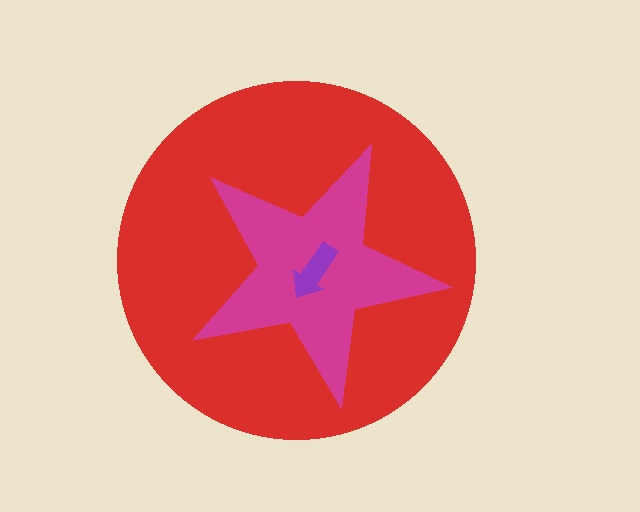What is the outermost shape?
The red circle.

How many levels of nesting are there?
3.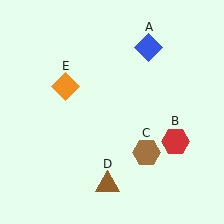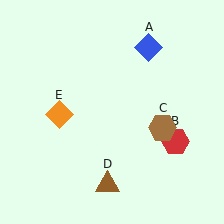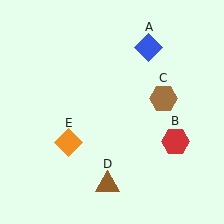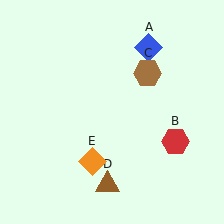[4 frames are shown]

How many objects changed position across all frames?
2 objects changed position: brown hexagon (object C), orange diamond (object E).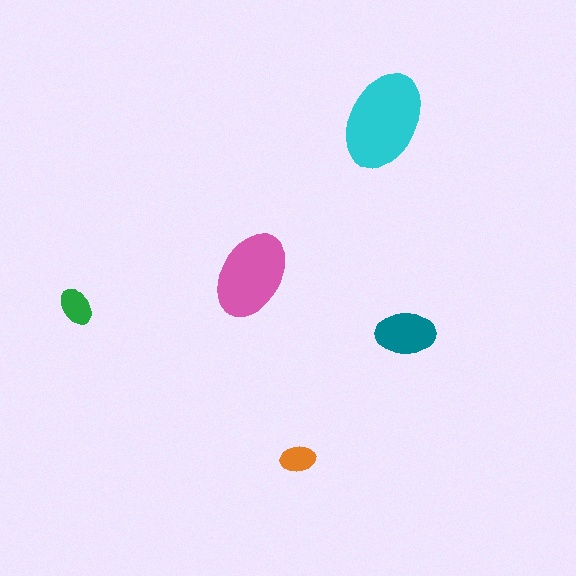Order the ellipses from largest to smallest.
the cyan one, the pink one, the teal one, the green one, the orange one.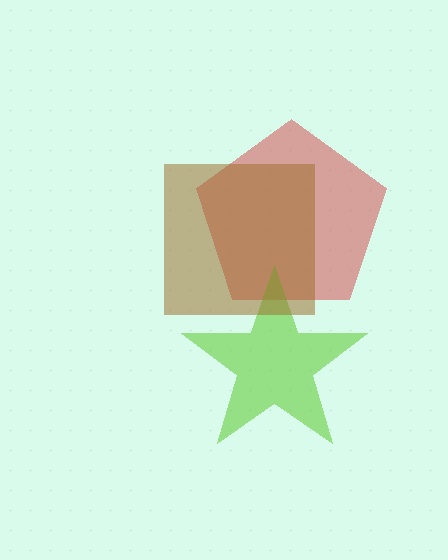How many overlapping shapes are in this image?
There are 3 overlapping shapes in the image.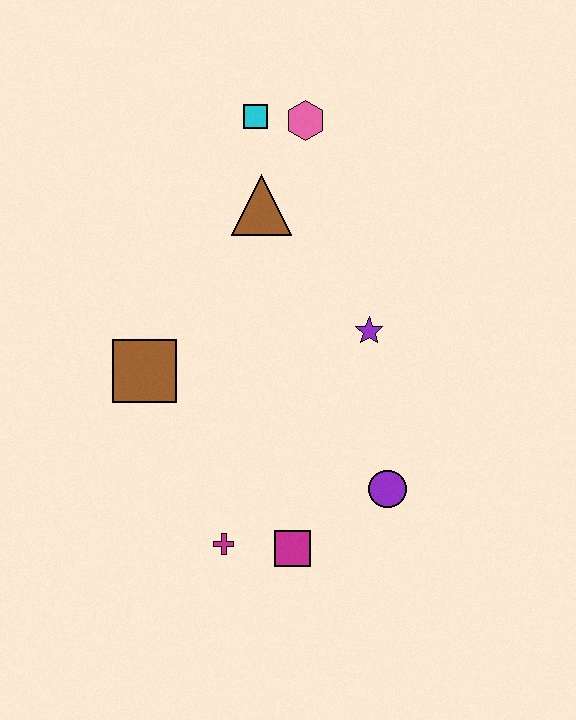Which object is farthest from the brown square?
The pink hexagon is farthest from the brown square.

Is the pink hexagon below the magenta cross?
No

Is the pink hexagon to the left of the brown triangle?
No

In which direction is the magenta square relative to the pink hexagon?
The magenta square is below the pink hexagon.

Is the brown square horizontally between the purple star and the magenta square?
No